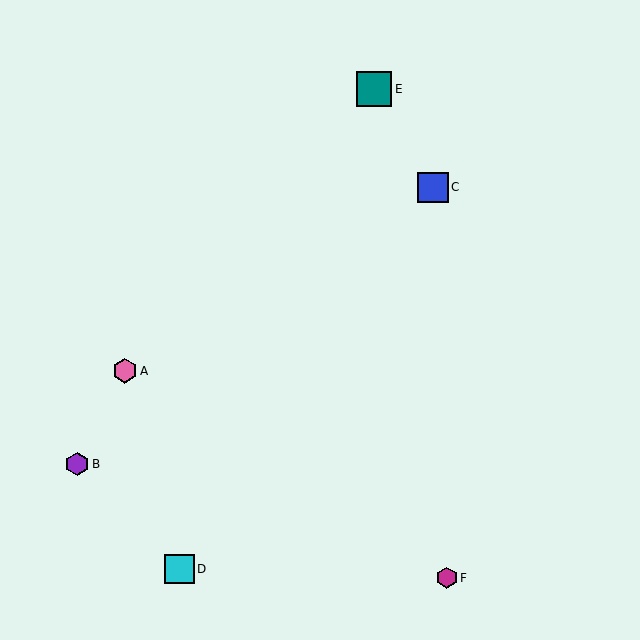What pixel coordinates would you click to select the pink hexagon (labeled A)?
Click at (125, 371) to select the pink hexagon A.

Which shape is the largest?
The teal square (labeled E) is the largest.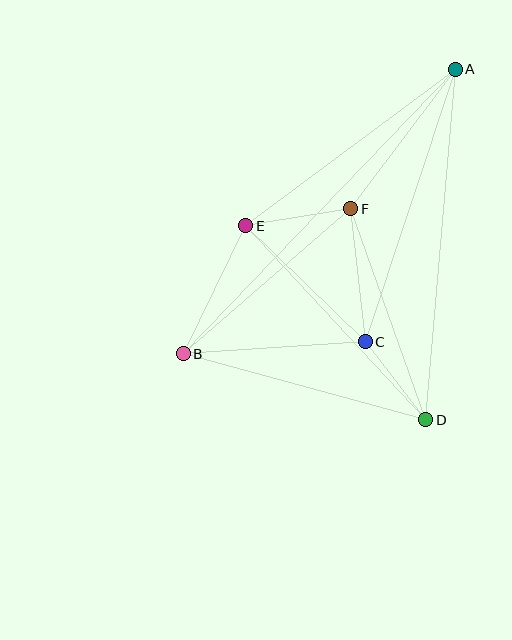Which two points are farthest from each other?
Points A and B are farthest from each other.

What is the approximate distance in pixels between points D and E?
The distance between D and E is approximately 264 pixels.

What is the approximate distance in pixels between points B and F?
The distance between B and F is approximately 221 pixels.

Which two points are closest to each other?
Points C and D are closest to each other.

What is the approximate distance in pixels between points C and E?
The distance between C and E is approximately 166 pixels.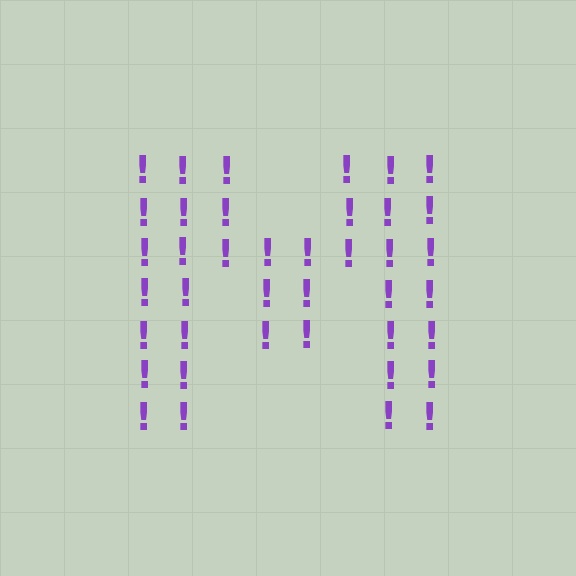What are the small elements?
The small elements are exclamation marks.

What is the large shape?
The large shape is the letter M.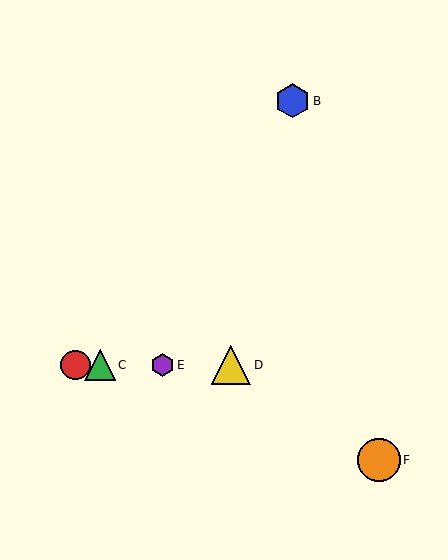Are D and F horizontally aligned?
No, D is at y≈365 and F is at y≈460.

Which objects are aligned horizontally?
Objects A, C, D, E are aligned horizontally.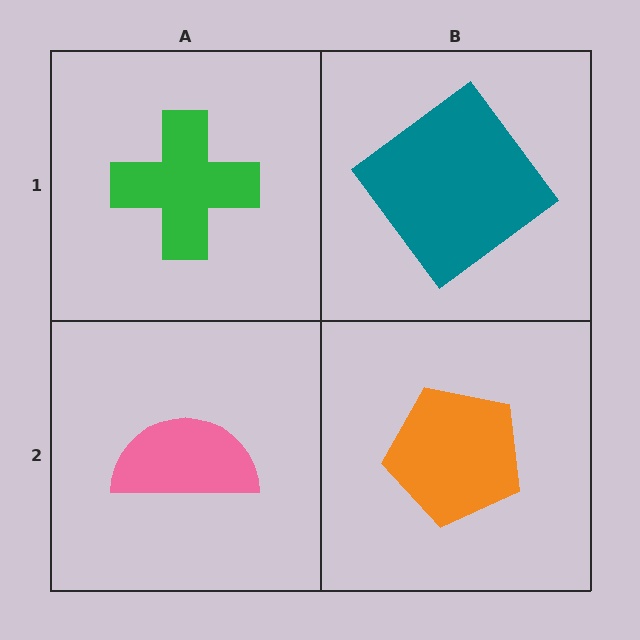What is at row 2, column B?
An orange pentagon.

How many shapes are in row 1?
2 shapes.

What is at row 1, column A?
A green cross.